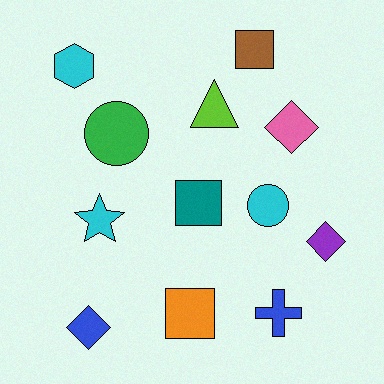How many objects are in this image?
There are 12 objects.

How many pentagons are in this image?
There are no pentagons.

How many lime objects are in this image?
There is 1 lime object.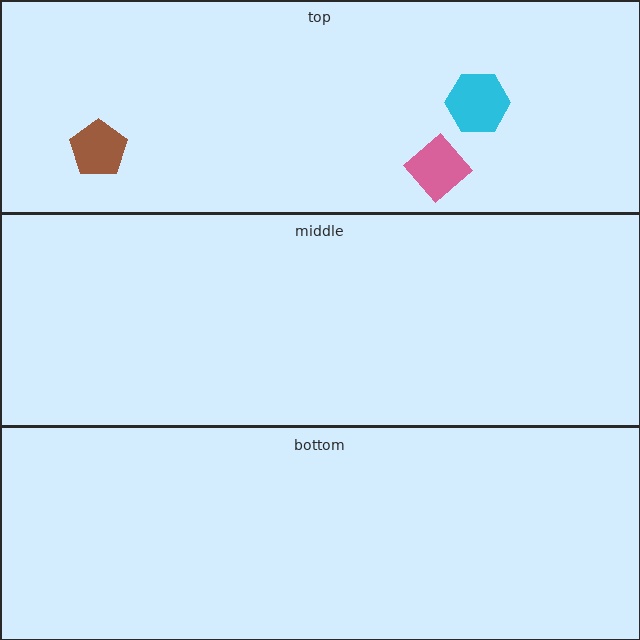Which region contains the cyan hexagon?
The top region.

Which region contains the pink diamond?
The top region.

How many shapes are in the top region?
3.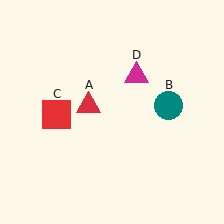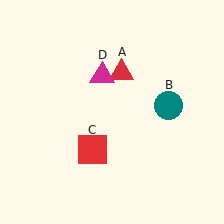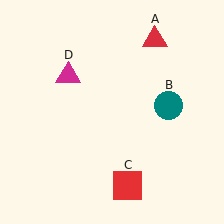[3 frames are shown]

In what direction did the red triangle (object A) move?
The red triangle (object A) moved up and to the right.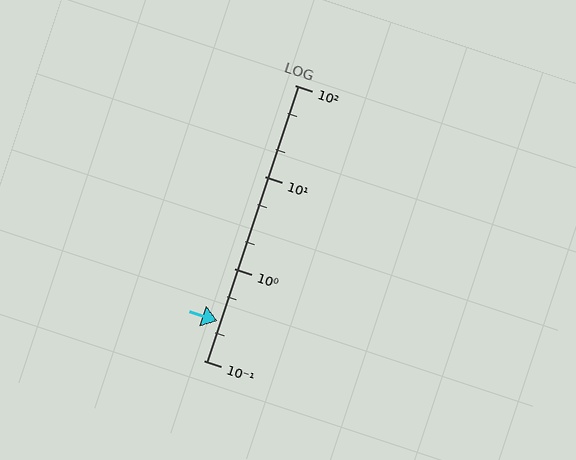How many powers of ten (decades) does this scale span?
The scale spans 3 decades, from 0.1 to 100.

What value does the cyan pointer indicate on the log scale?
The pointer indicates approximately 0.27.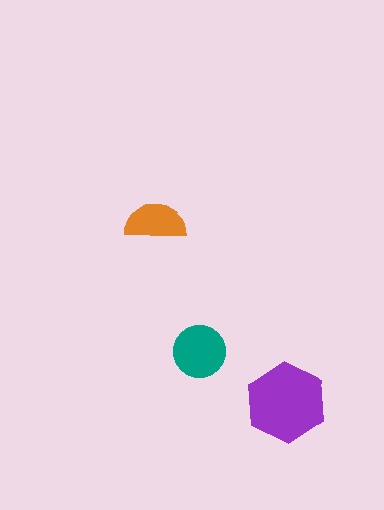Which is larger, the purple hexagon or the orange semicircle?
The purple hexagon.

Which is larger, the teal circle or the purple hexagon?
The purple hexagon.